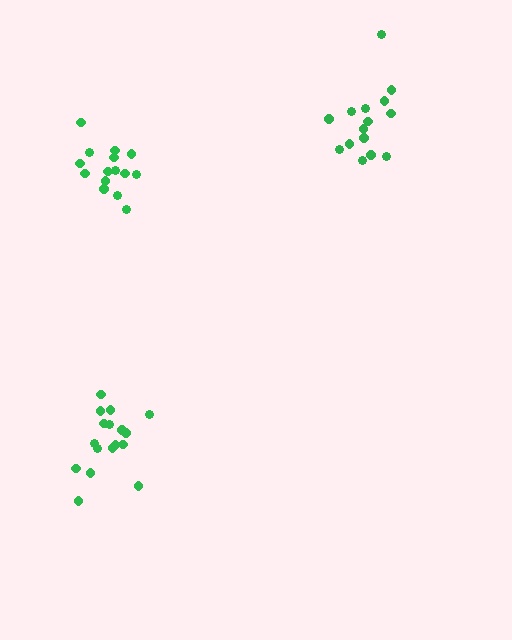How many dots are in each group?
Group 1: 17 dots, Group 2: 15 dots, Group 3: 15 dots (47 total).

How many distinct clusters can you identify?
There are 3 distinct clusters.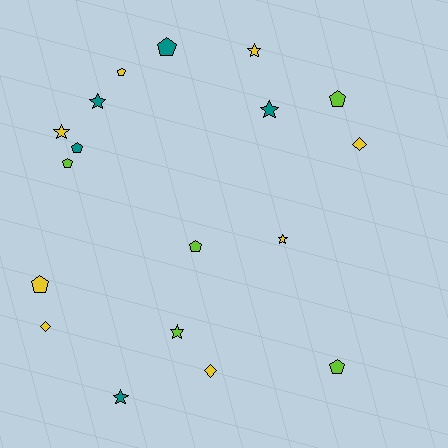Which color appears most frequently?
Yellow, with 8 objects.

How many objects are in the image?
There are 18 objects.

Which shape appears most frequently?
Pentagon, with 8 objects.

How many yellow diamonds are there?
There are 3 yellow diamonds.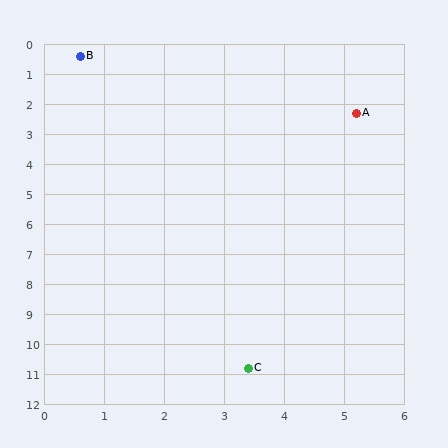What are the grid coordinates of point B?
Point B is at approximately (0.6, 0.4).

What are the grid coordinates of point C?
Point C is at approximately (3.4, 10.8).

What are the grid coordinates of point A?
Point A is at approximately (5.2, 2.3).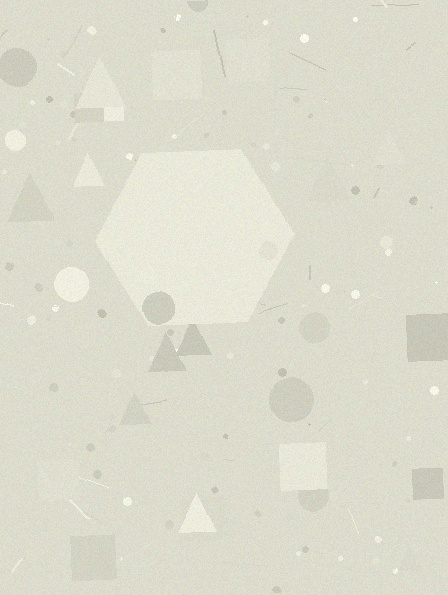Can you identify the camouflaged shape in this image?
The camouflaged shape is a hexagon.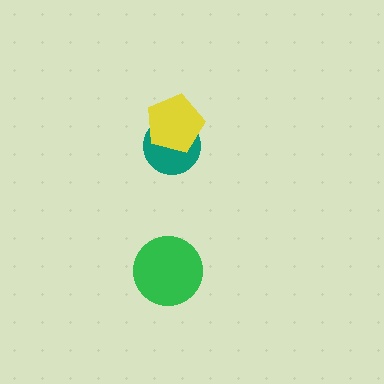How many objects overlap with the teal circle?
1 object overlaps with the teal circle.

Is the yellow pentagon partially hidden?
No, no other shape covers it.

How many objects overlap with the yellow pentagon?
1 object overlaps with the yellow pentagon.